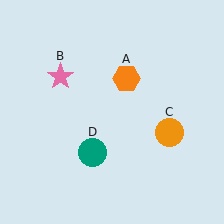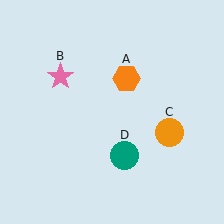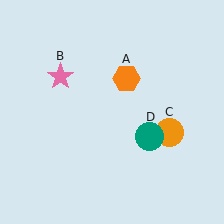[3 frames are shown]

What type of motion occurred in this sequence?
The teal circle (object D) rotated counterclockwise around the center of the scene.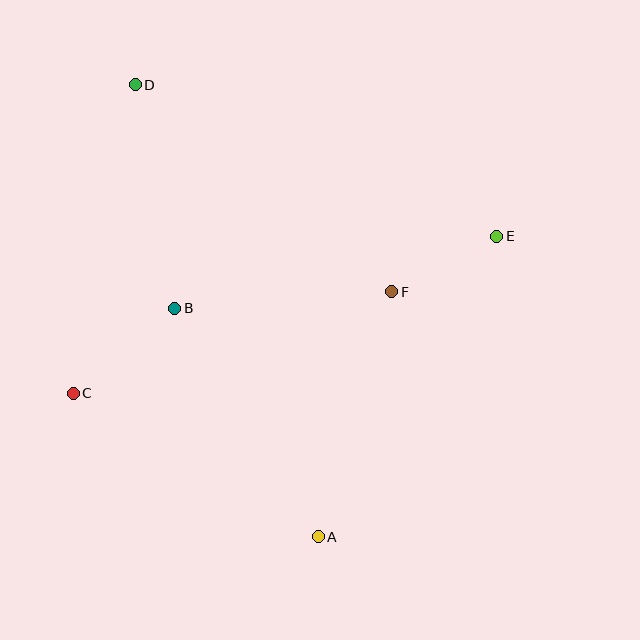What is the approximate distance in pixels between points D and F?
The distance between D and F is approximately 330 pixels.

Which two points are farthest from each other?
Points A and D are farthest from each other.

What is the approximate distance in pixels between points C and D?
The distance between C and D is approximately 315 pixels.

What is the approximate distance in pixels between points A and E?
The distance between A and E is approximately 350 pixels.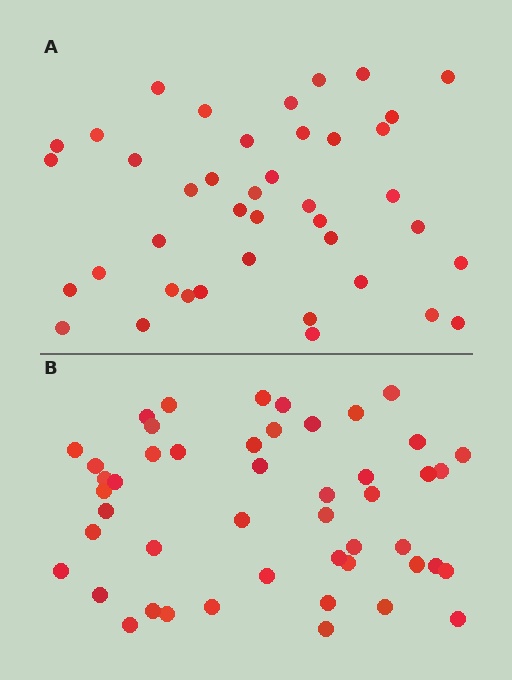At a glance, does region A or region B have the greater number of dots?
Region B (the bottom region) has more dots.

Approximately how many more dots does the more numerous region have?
Region B has roughly 8 or so more dots than region A.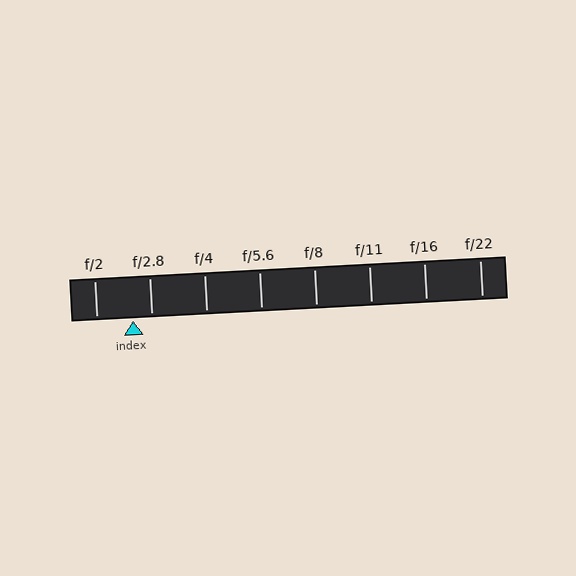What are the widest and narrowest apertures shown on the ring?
The widest aperture shown is f/2 and the narrowest is f/22.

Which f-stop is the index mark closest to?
The index mark is closest to f/2.8.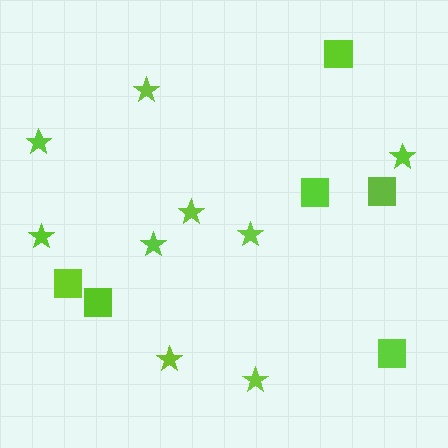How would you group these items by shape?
There are 2 groups: one group of stars (9) and one group of squares (6).